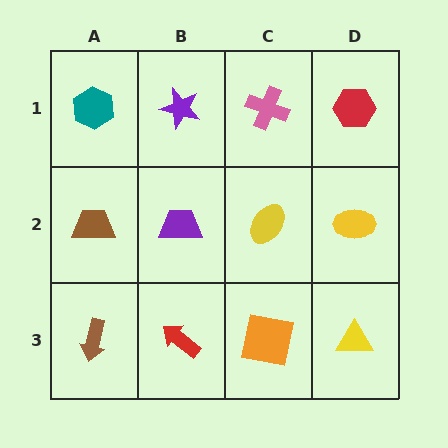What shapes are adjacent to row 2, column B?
A purple star (row 1, column B), a red arrow (row 3, column B), a brown trapezoid (row 2, column A), a yellow ellipse (row 2, column C).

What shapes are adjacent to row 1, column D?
A yellow ellipse (row 2, column D), a pink cross (row 1, column C).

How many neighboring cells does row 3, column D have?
2.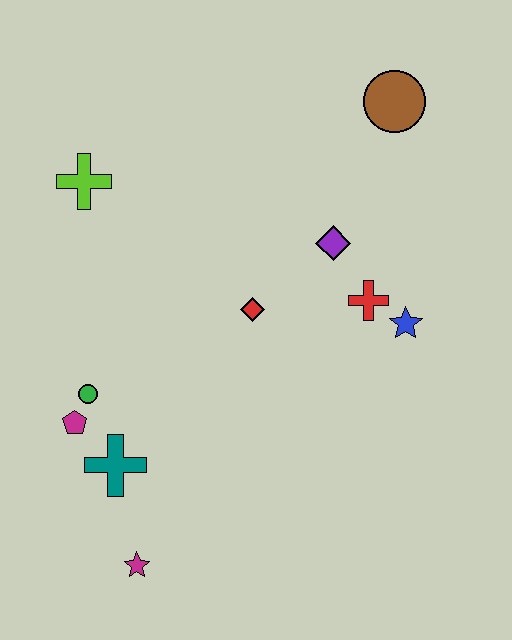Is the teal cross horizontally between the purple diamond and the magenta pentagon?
Yes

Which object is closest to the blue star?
The red cross is closest to the blue star.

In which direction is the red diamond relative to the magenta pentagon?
The red diamond is to the right of the magenta pentagon.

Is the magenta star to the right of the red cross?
No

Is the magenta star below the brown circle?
Yes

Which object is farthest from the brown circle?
The magenta star is farthest from the brown circle.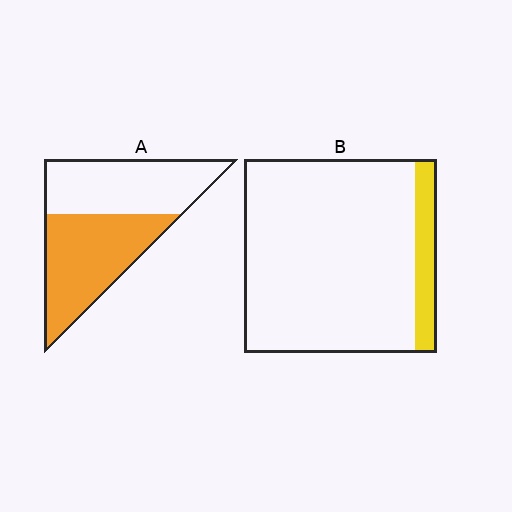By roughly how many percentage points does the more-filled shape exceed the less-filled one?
By roughly 40 percentage points (A over B).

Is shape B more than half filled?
No.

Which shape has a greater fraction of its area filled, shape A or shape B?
Shape A.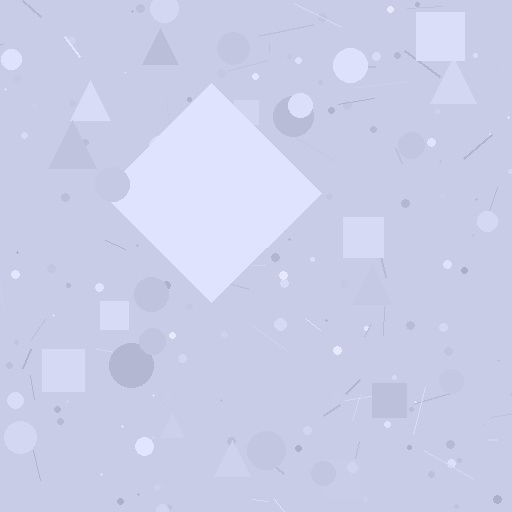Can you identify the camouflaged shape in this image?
The camouflaged shape is a diamond.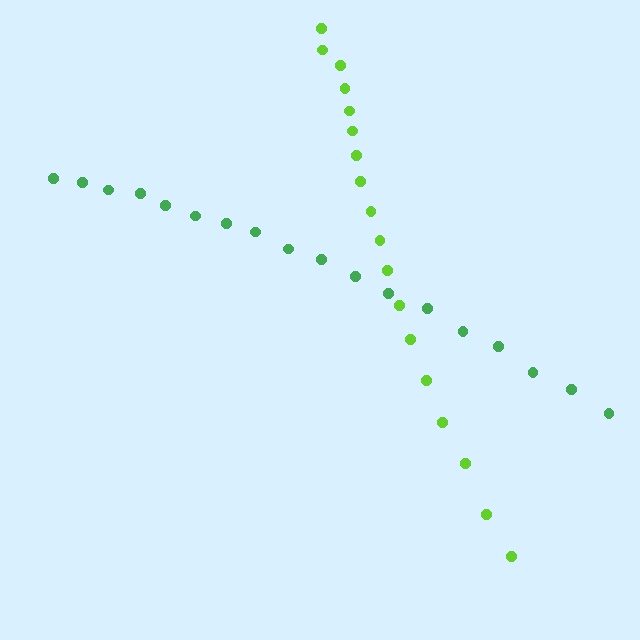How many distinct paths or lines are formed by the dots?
There are 2 distinct paths.